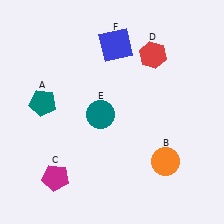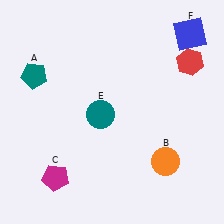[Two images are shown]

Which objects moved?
The objects that moved are: the teal pentagon (A), the red hexagon (D), the blue square (F).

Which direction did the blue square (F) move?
The blue square (F) moved right.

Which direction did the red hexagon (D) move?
The red hexagon (D) moved right.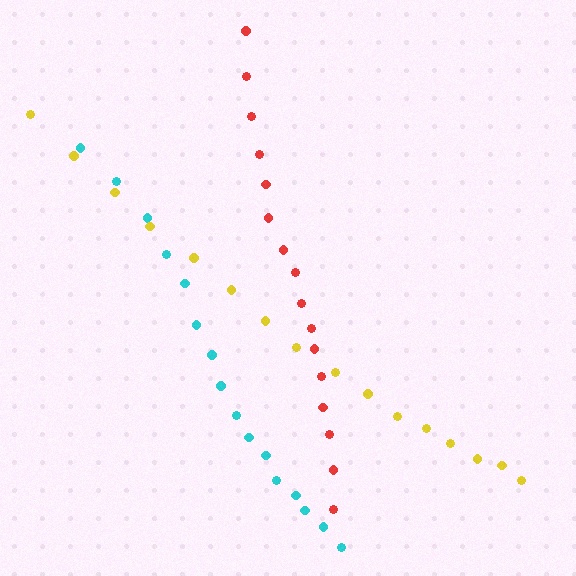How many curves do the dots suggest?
There are 3 distinct paths.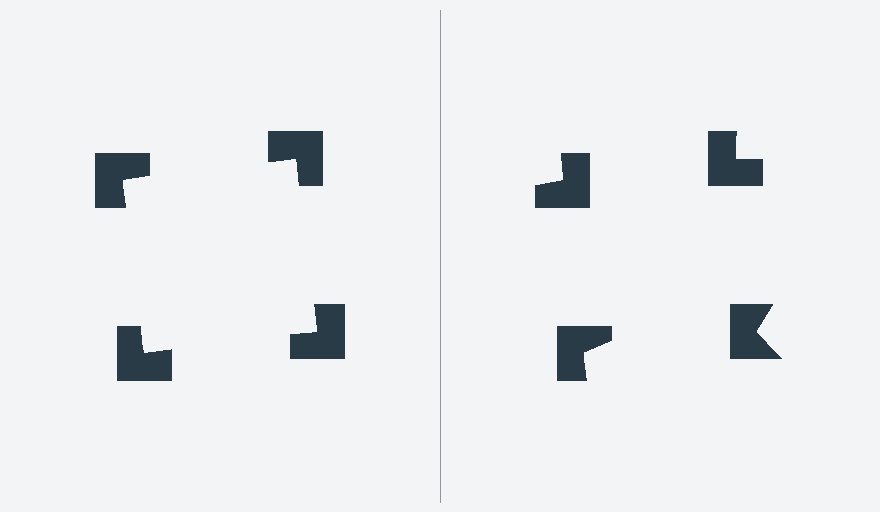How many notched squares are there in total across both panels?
8 — 4 on each side.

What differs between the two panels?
The notched squares are positioned identically on both sides; only the wedge orientations differ. On the left they align to a square; on the right they are misaligned.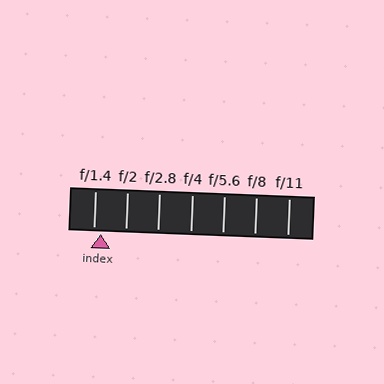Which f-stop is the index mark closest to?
The index mark is closest to f/1.4.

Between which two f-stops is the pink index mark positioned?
The index mark is between f/1.4 and f/2.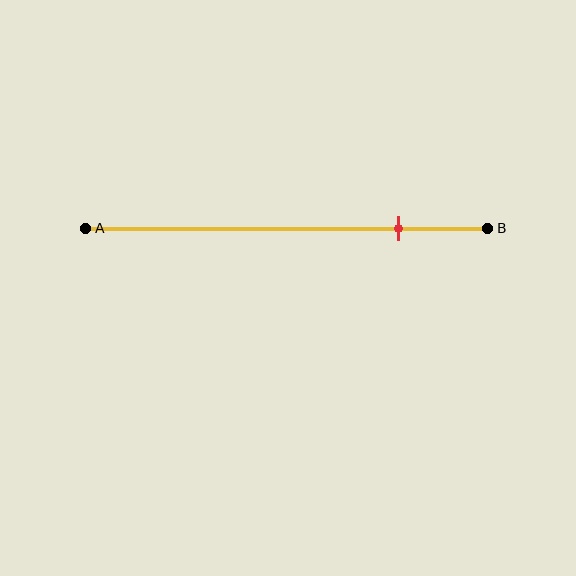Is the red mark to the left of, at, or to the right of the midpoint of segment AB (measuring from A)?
The red mark is to the right of the midpoint of segment AB.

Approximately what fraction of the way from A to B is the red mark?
The red mark is approximately 80% of the way from A to B.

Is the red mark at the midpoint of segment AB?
No, the mark is at about 80% from A, not at the 50% midpoint.